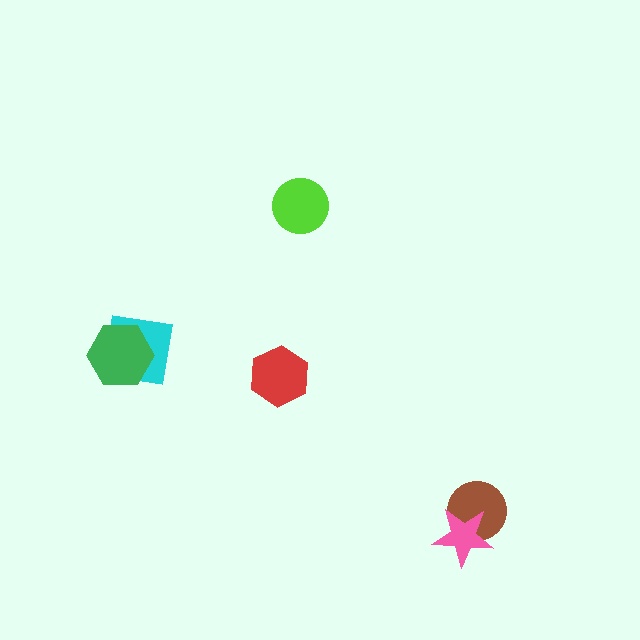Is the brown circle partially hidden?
Yes, it is partially covered by another shape.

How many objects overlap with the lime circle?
0 objects overlap with the lime circle.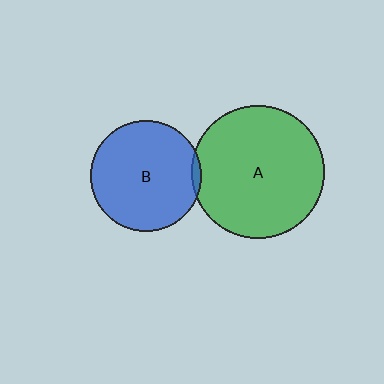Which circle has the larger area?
Circle A (green).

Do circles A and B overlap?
Yes.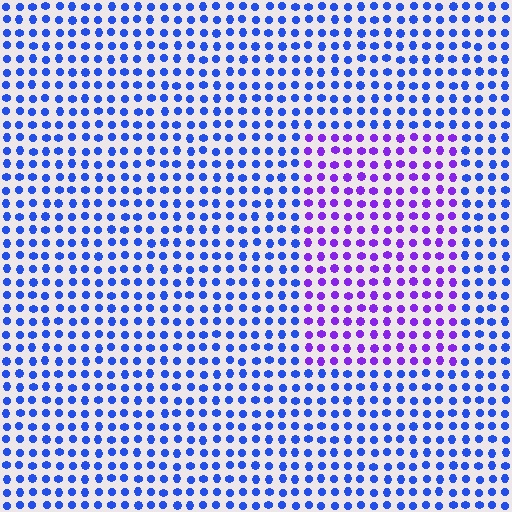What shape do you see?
I see a rectangle.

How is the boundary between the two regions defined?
The boundary is defined purely by a slight shift in hue (about 44 degrees). Spacing, size, and orientation are identical on both sides.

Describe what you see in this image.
The image is filled with small blue elements in a uniform arrangement. A rectangle-shaped region is visible where the elements are tinted to a slightly different hue, forming a subtle color boundary.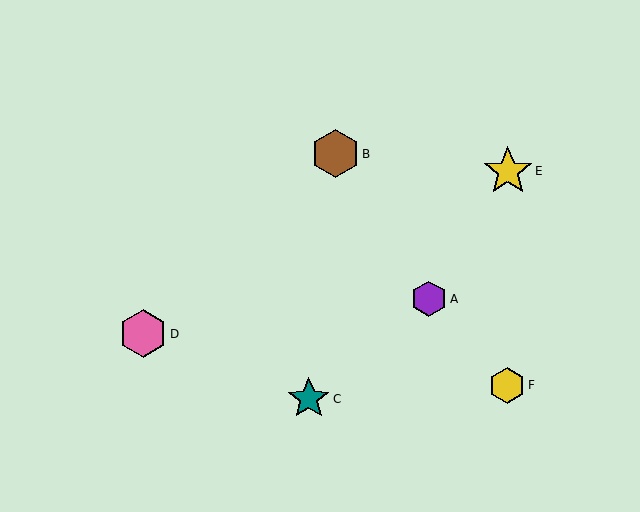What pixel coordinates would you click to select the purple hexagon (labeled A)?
Click at (429, 299) to select the purple hexagon A.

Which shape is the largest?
The yellow star (labeled E) is the largest.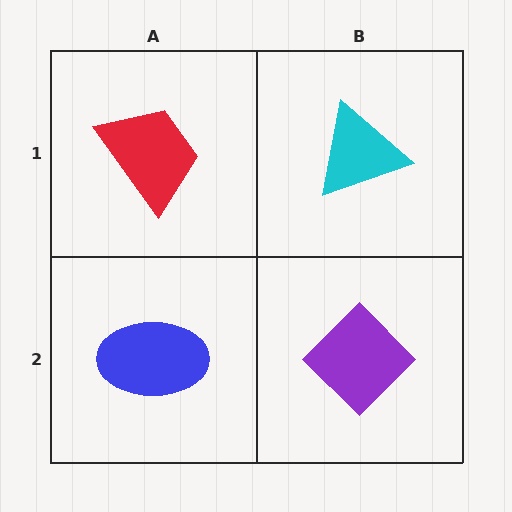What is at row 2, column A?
A blue ellipse.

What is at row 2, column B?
A purple diamond.